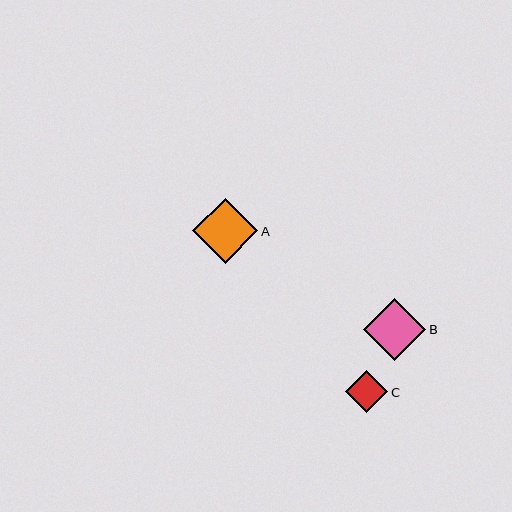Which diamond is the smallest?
Diamond C is the smallest with a size of approximately 42 pixels.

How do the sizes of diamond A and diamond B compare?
Diamond A and diamond B are approximately the same size.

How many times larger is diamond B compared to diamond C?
Diamond B is approximately 1.5 times the size of diamond C.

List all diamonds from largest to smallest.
From largest to smallest: A, B, C.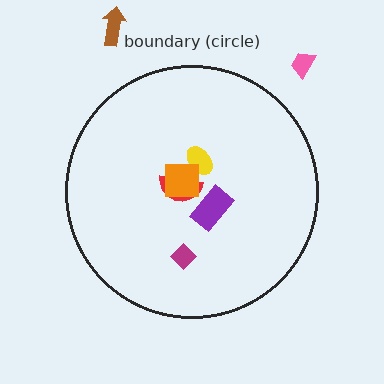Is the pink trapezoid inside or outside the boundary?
Outside.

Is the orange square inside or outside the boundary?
Inside.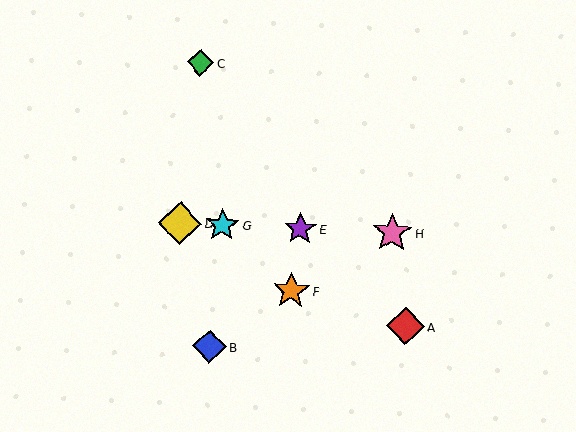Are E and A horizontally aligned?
No, E is at y≈229 and A is at y≈326.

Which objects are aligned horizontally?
Objects D, E, G, H are aligned horizontally.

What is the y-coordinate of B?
Object B is at y≈346.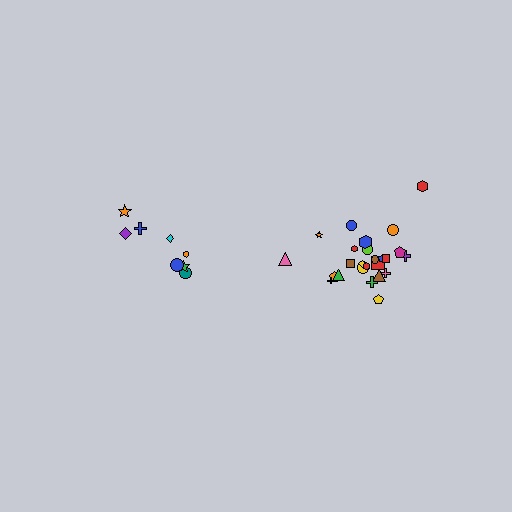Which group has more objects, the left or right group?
The right group.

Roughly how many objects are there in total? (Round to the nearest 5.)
Roughly 35 objects in total.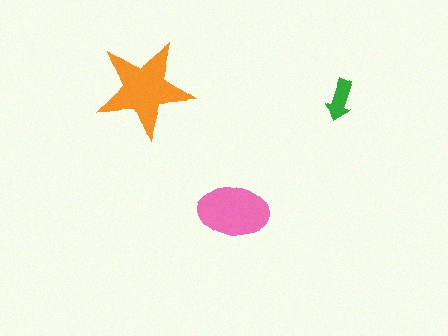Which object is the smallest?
The green arrow.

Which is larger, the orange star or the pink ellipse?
The orange star.